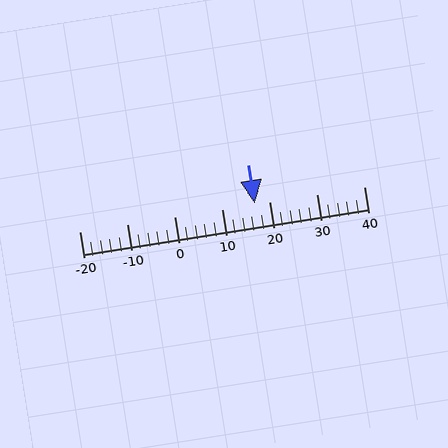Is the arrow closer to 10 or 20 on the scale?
The arrow is closer to 20.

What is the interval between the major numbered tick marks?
The major tick marks are spaced 10 units apart.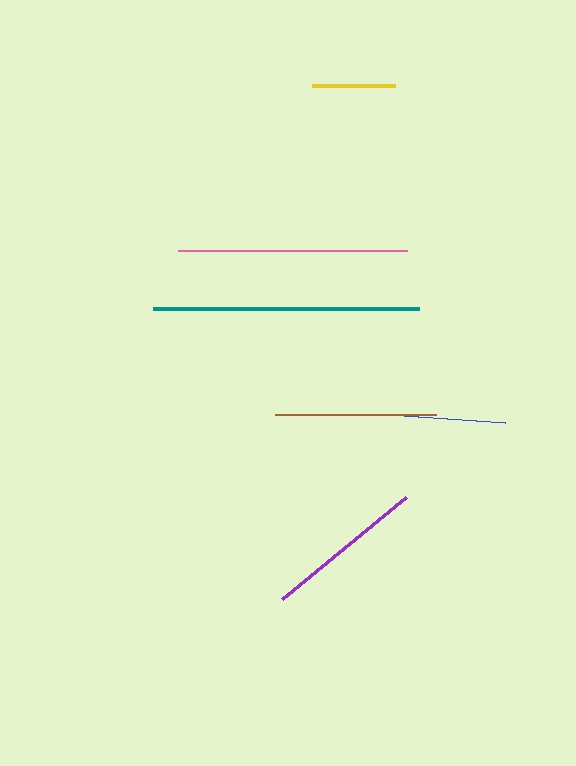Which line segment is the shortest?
The yellow line is the shortest at approximately 83 pixels.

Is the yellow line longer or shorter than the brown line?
The brown line is longer than the yellow line.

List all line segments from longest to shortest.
From longest to shortest: teal, pink, brown, purple, blue, yellow.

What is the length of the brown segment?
The brown segment is approximately 161 pixels long.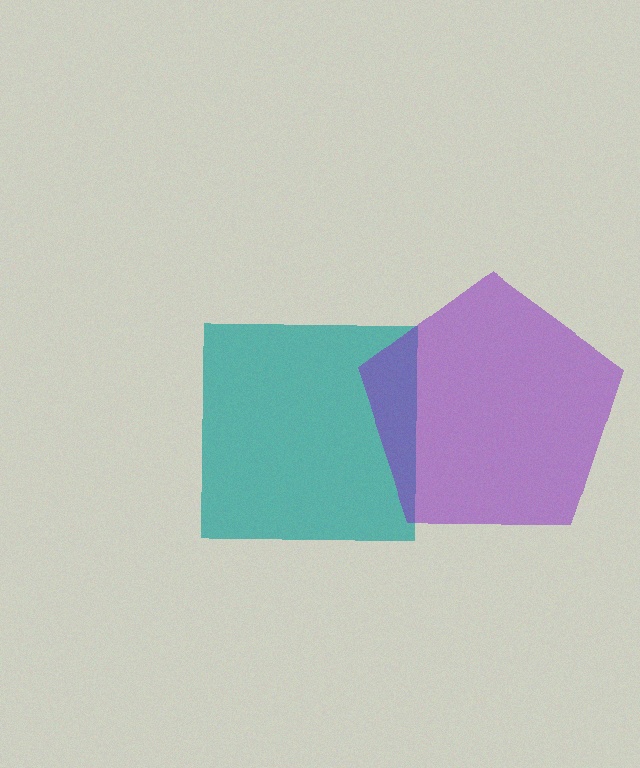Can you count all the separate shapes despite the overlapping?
Yes, there are 2 separate shapes.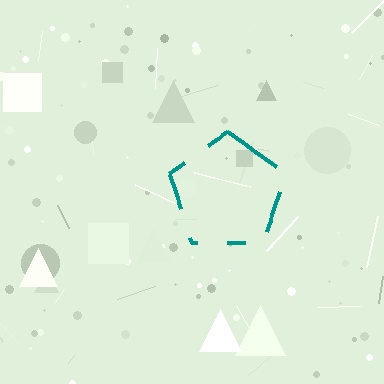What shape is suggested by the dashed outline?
The dashed outline suggests a pentagon.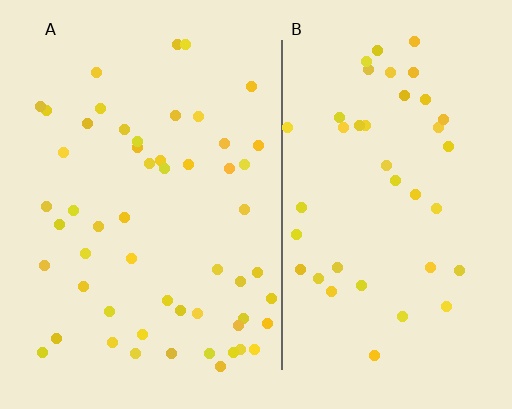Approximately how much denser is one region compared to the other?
Approximately 1.3× — region A over region B.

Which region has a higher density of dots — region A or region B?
A (the left).